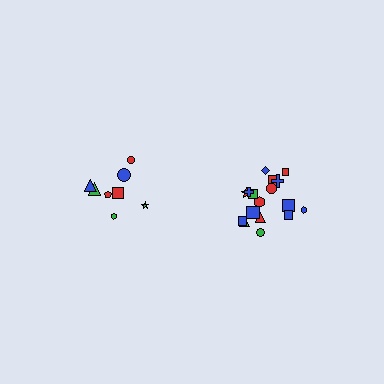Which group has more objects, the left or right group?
The right group.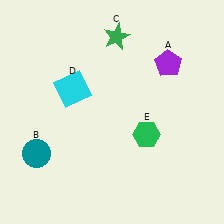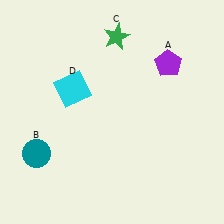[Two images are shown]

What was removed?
The green hexagon (E) was removed in Image 2.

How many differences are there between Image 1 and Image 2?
There is 1 difference between the two images.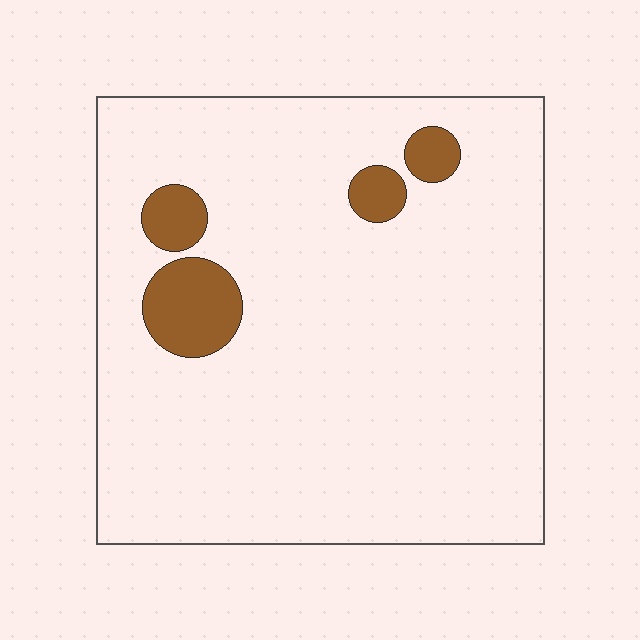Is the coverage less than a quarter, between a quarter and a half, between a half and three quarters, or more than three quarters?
Less than a quarter.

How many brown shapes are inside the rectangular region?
4.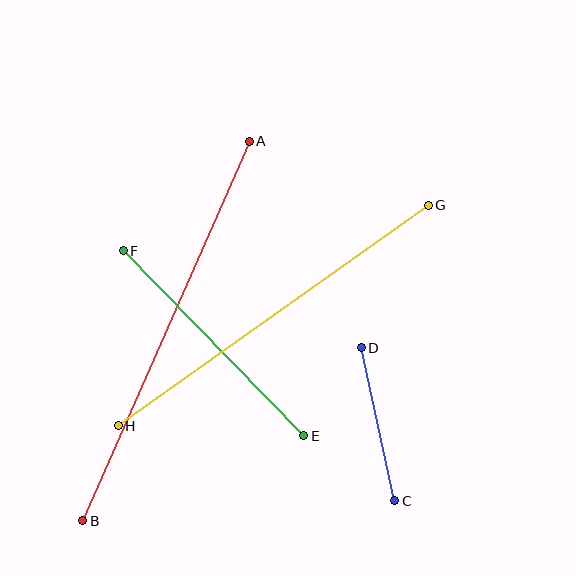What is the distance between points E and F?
The distance is approximately 258 pixels.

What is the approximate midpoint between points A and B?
The midpoint is at approximately (166, 331) pixels.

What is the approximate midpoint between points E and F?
The midpoint is at approximately (214, 343) pixels.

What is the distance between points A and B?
The distance is approximately 414 pixels.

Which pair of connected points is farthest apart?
Points A and B are farthest apart.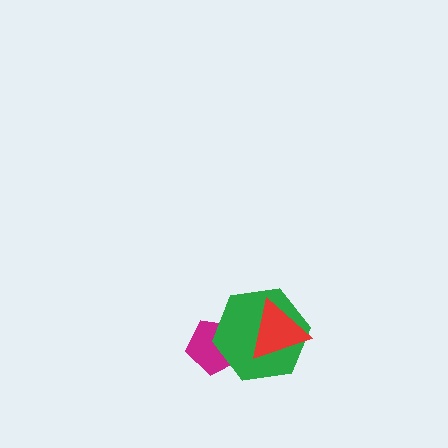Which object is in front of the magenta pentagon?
The green hexagon is in front of the magenta pentagon.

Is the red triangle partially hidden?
No, no other shape covers it.